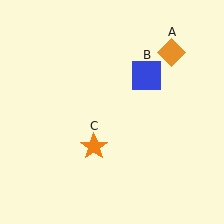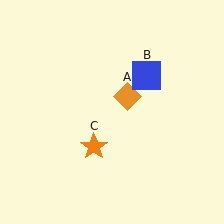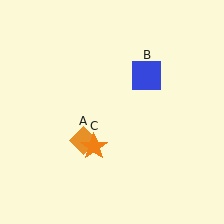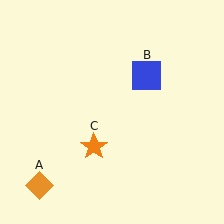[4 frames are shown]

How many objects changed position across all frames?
1 object changed position: orange diamond (object A).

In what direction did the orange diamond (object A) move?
The orange diamond (object A) moved down and to the left.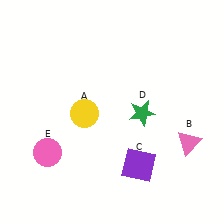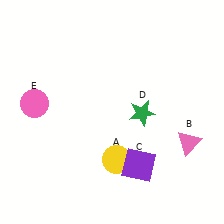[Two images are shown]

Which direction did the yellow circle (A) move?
The yellow circle (A) moved down.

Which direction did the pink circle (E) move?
The pink circle (E) moved up.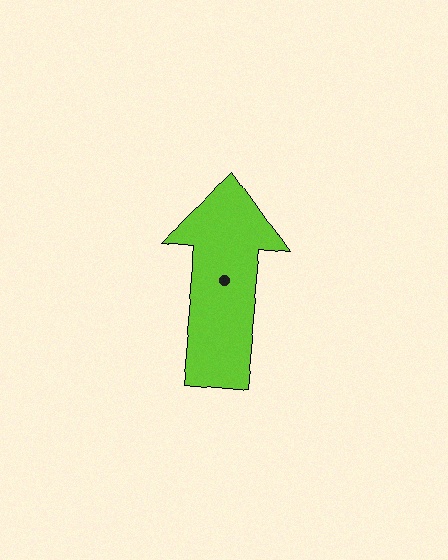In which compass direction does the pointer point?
North.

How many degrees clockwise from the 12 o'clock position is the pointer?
Approximately 5 degrees.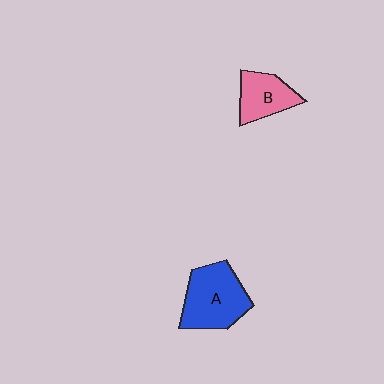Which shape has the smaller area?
Shape B (pink).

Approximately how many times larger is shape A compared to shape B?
Approximately 1.6 times.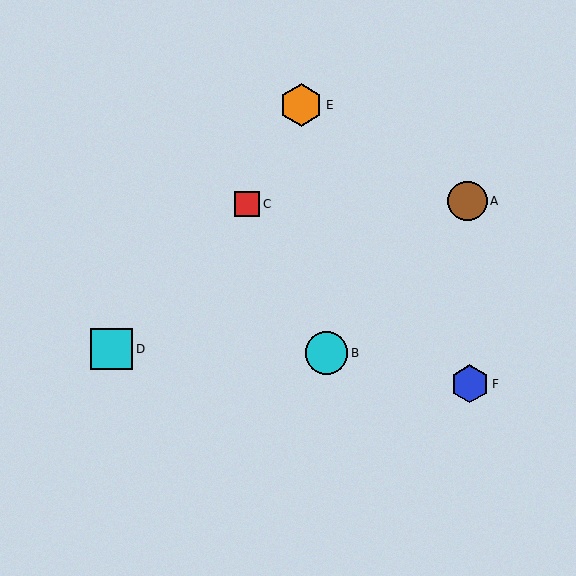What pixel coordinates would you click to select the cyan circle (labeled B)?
Click at (327, 353) to select the cyan circle B.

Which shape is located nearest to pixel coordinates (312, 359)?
The cyan circle (labeled B) at (327, 353) is nearest to that location.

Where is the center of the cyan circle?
The center of the cyan circle is at (327, 353).